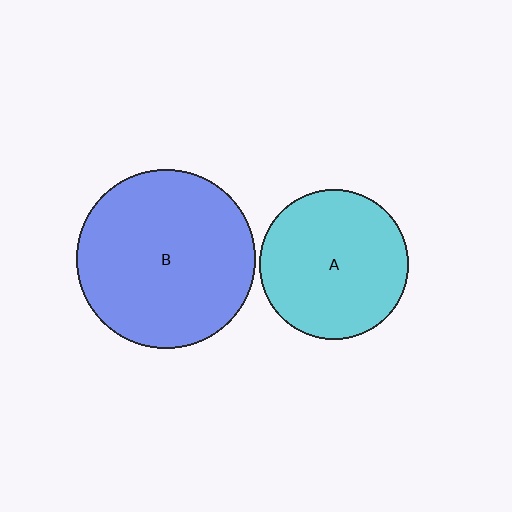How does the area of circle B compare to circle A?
Approximately 1.4 times.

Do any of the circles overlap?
No, none of the circles overlap.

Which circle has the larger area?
Circle B (blue).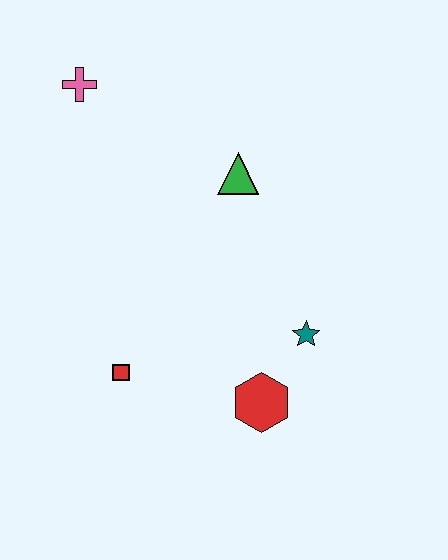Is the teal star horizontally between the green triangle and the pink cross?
No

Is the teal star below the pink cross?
Yes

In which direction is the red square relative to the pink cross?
The red square is below the pink cross.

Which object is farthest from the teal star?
The pink cross is farthest from the teal star.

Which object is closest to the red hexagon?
The teal star is closest to the red hexagon.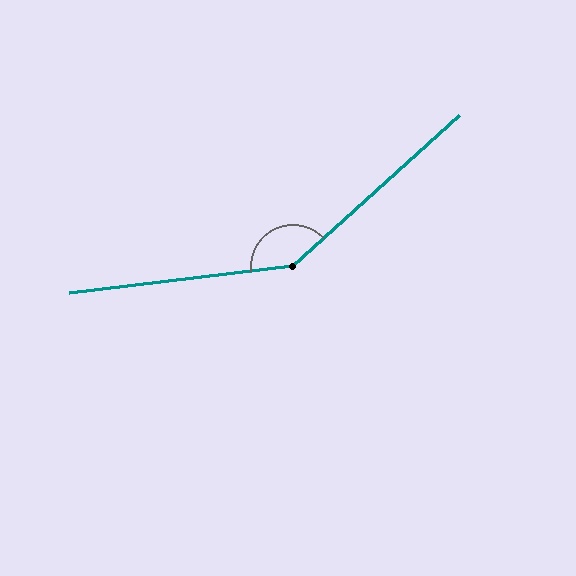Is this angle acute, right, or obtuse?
It is obtuse.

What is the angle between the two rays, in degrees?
Approximately 145 degrees.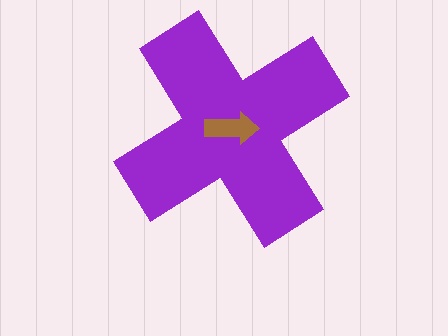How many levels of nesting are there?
2.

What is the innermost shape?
The brown arrow.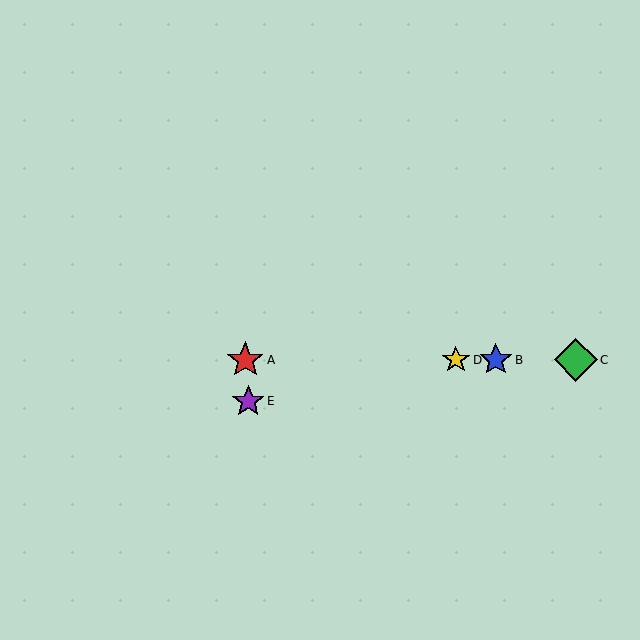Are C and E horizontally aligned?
No, C is at y≈360 and E is at y≈401.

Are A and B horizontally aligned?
Yes, both are at y≈360.